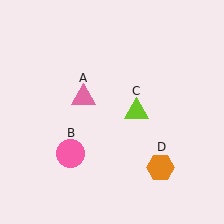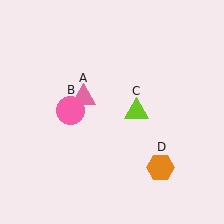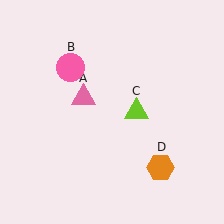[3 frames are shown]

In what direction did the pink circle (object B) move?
The pink circle (object B) moved up.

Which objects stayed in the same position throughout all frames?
Pink triangle (object A) and lime triangle (object C) and orange hexagon (object D) remained stationary.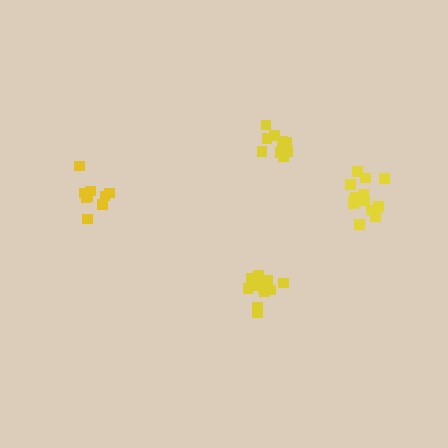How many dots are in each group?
Group 1: 15 dots, Group 2: 9 dots, Group 3: 13 dots, Group 4: 10 dots (47 total).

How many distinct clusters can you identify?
There are 4 distinct clusters.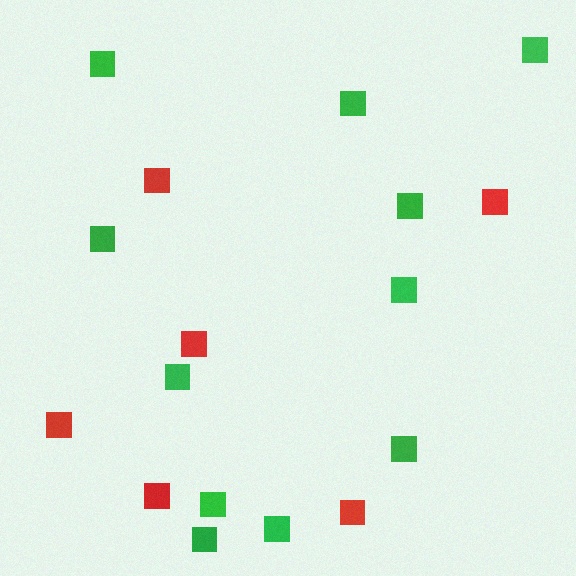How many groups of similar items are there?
There are 2 groups: one group of green squares (11) and one group of red squares (6).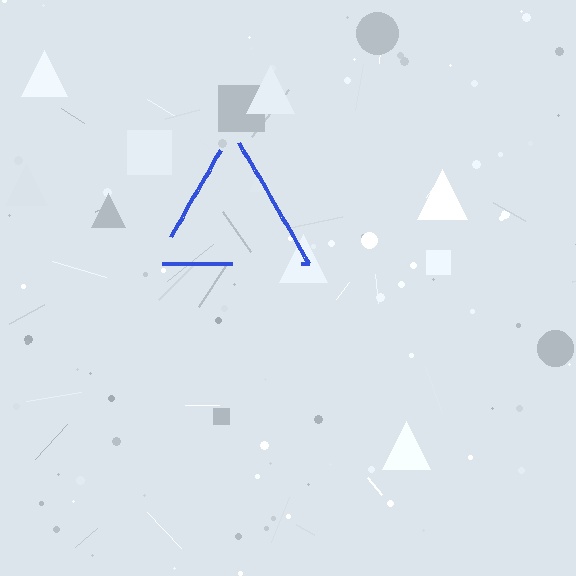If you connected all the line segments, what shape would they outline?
They would outline a triangle.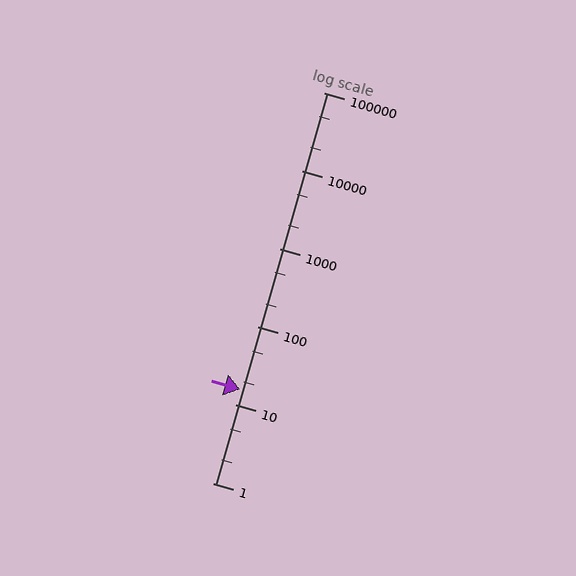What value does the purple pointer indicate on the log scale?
The pointer indicates approximately 16.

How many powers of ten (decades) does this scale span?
The scale spans 5 decades, from 1 to 100000.